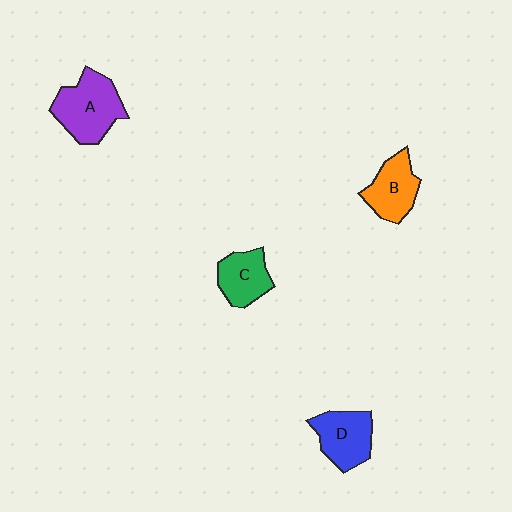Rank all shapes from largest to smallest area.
From largest to smallest: A (purple), D (blue), B (orange), C (green).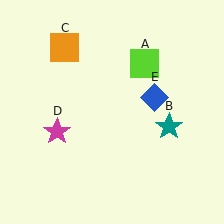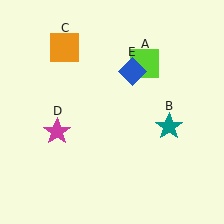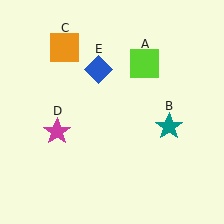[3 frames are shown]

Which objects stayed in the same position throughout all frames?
Lime square (object A) and teal star (object B) and orange square (object C) and magenta star (object D) remained stationary.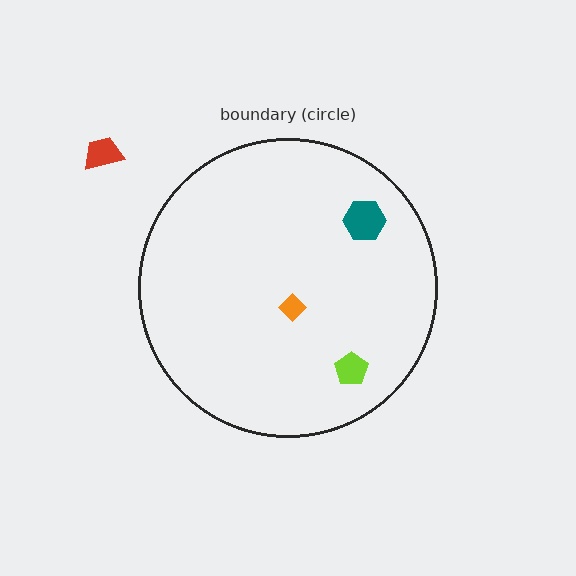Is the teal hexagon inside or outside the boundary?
Inside.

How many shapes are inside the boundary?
3 inside, 1 outside.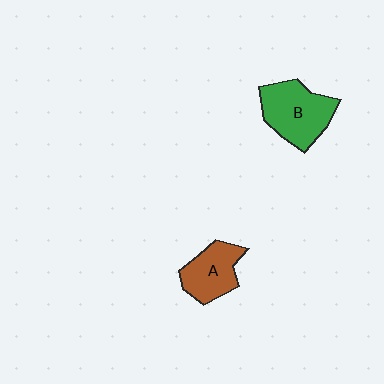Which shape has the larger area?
Shape B (green).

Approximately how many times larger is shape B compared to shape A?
Approximately 1.4 times.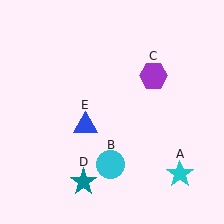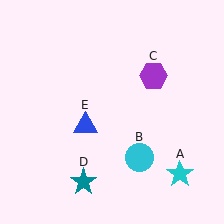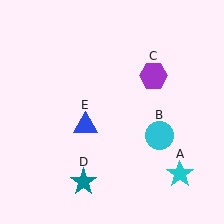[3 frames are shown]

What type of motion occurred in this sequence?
The cyan circle (object B) rotated counterclockwise around the center of the scene.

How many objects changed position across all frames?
1 object changed position: cyan circle (object B).